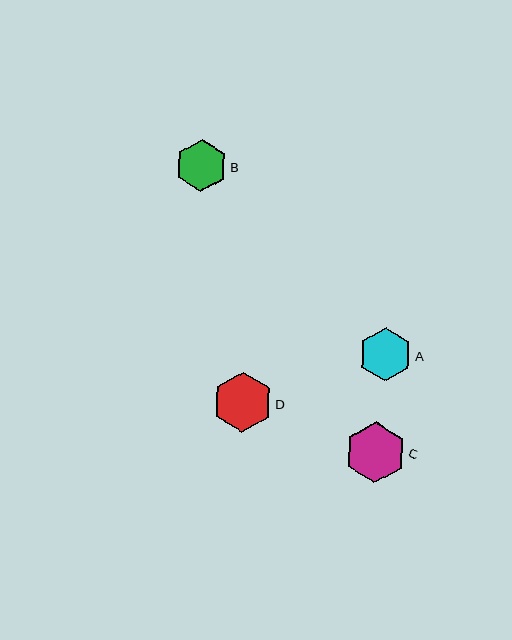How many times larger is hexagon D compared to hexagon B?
Hexagon D is approximately 1.1 times the size of hexagon B.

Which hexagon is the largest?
Hexagon C is the largest with a size of approximately 61 pixels.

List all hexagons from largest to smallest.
From largest to smallest: C, D, A, B.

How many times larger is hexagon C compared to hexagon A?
Hexagon C is approximately 1.1 times the size of hexagon A.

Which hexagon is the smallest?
Hexagon B is the smallest with a size of approximately 52 pixels.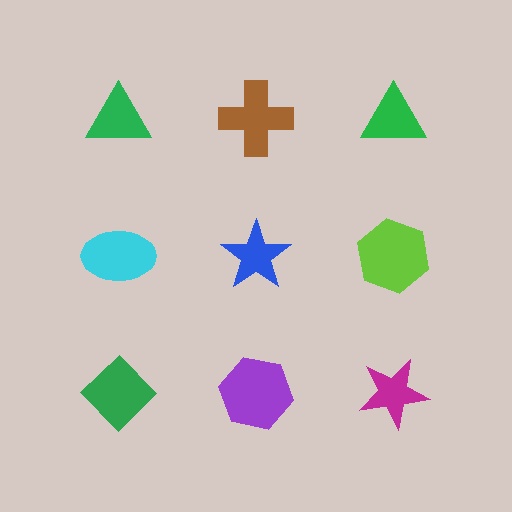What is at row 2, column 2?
A blue star.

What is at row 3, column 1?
A green diamond.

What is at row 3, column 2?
A purple hexagon.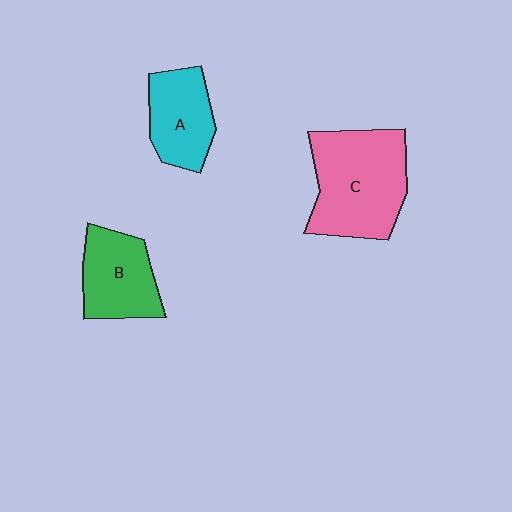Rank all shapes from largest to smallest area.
From largest to smallest: C (pink), B (green), A (cyan).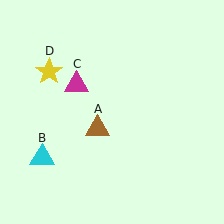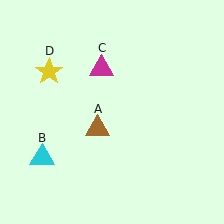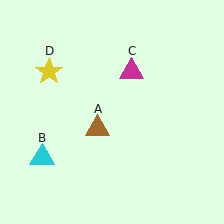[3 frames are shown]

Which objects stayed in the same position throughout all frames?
Brown triangle (object A) and cyan triangle (object B) and yellow star (object D) remained stationary.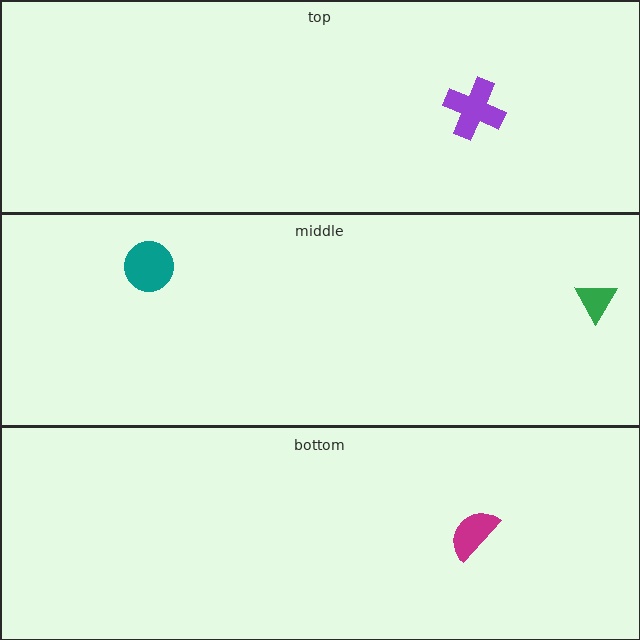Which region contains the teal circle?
The middle region.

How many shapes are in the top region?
1.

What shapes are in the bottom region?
The magenta semicircle.